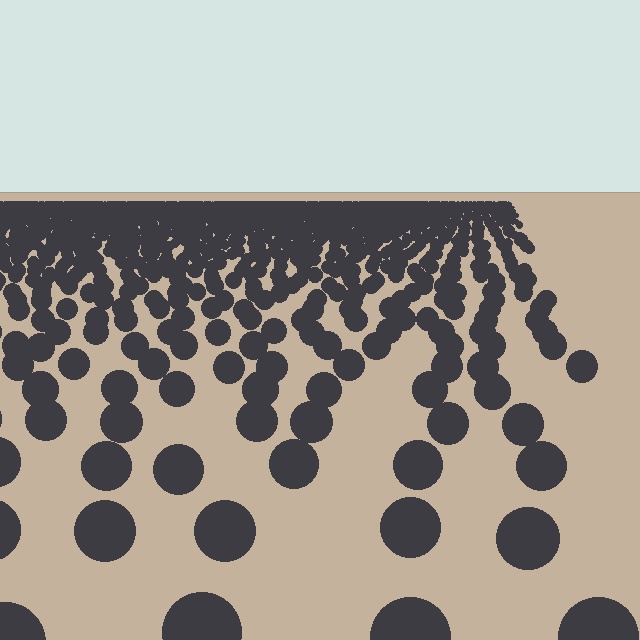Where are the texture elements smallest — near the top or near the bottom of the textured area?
Near the top.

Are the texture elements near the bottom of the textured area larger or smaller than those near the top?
Larger. Near the bottom, elements are closer to the viewer and appear at a bigger on-screen size.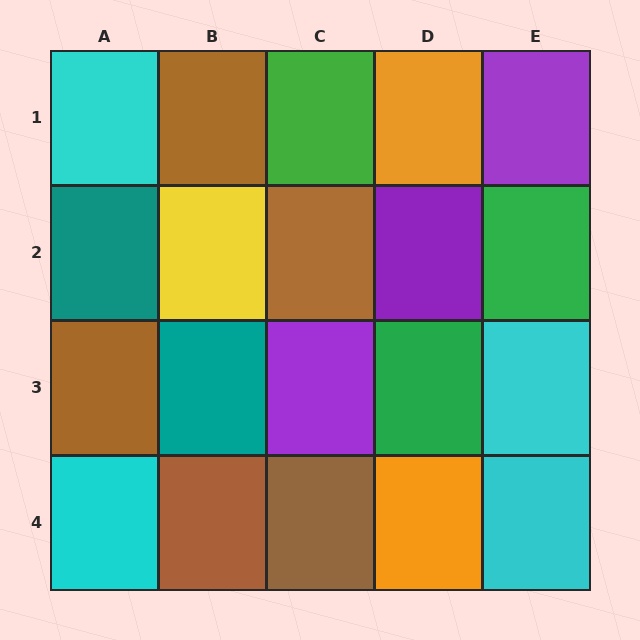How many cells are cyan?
4 cells are cyan.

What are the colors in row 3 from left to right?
Brown, teal, purple, green, cyan.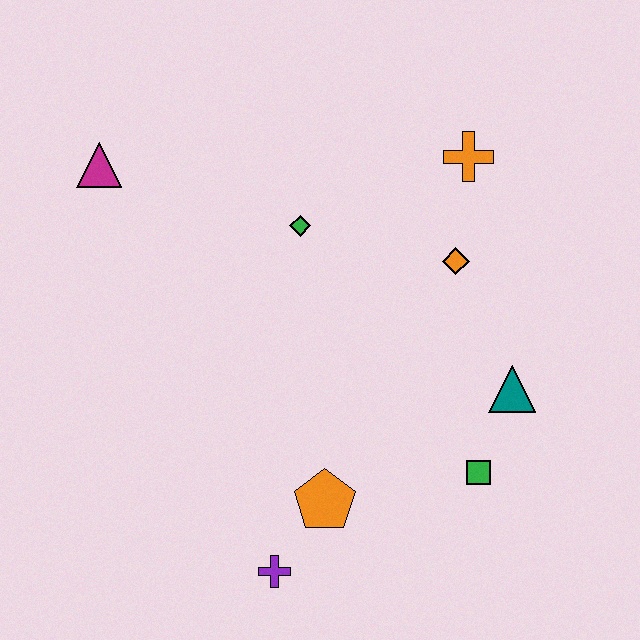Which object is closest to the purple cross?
The orange pentagon is closest to the purple cross.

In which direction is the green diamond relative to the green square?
The green diamond is above the green square.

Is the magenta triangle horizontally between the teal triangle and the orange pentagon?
No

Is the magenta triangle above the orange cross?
No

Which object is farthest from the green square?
The magenta triangle is farthest from the green square.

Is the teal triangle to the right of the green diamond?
Yes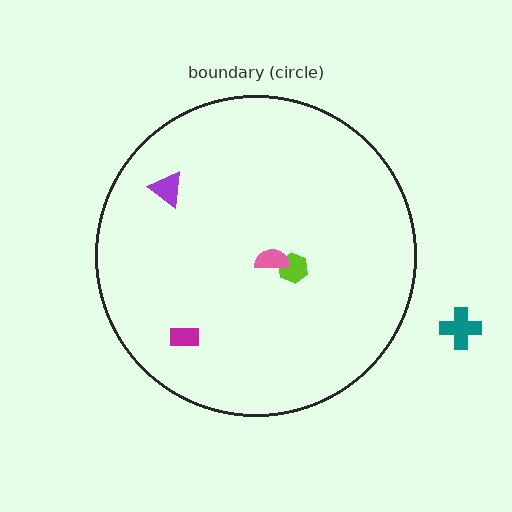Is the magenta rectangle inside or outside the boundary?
Inside.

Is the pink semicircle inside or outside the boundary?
Inside.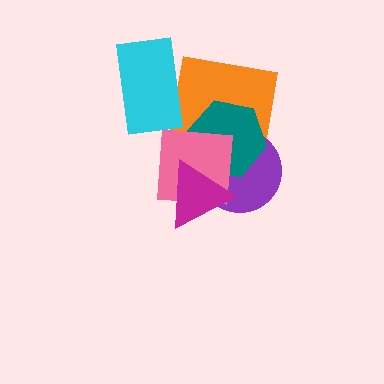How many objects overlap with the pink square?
4 objects overlap with the pink square.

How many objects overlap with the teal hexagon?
4 objects overlap with the teal hexagon.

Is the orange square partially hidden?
Yes, it is partially covered by another shape.